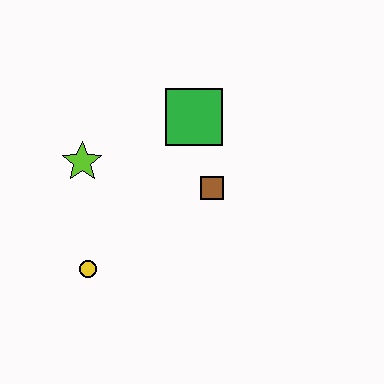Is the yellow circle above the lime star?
No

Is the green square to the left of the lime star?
No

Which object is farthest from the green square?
The yellow circle is farthest from the green square.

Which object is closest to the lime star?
The yellow circle is closest to the lime star.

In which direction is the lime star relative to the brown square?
The lime star is to the left of the brown square.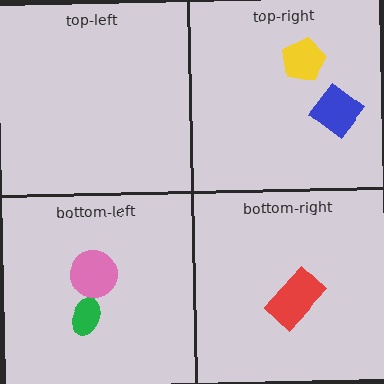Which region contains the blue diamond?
The top-right region.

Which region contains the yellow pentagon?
The top-right region.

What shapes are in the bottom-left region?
The green ellipse, the pink circle.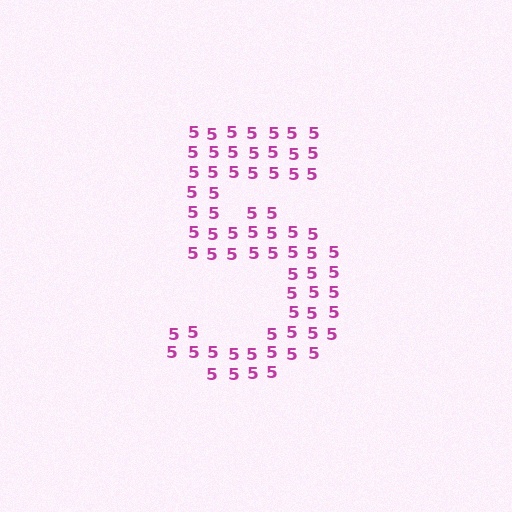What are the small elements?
The small elements are digit 5's.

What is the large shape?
The large shape is the digit 5.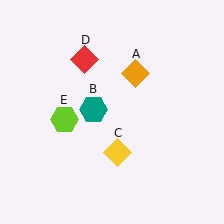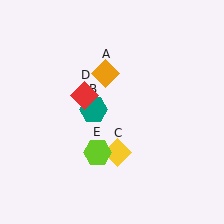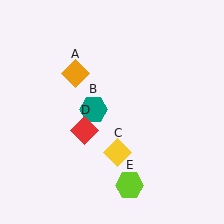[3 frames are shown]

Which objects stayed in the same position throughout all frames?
Teal hexagon (object B) and yellow diamond (object C) remained stationary.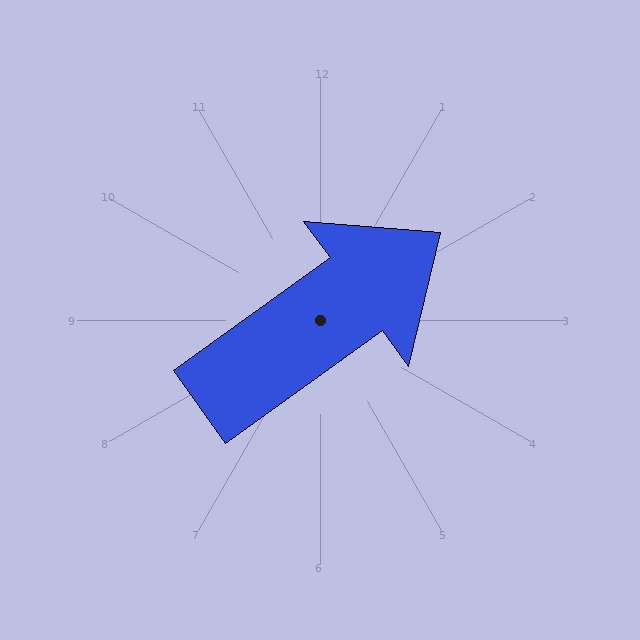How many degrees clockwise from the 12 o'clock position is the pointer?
Approximately 54 degrees.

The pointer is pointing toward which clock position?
Roughly 2 o'clock.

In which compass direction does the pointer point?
Northeast.